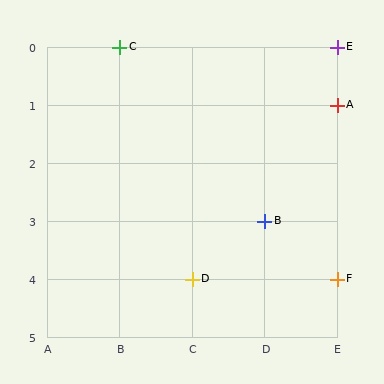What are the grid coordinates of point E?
Point E is at grid coordinates (E, 0).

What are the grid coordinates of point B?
Point B is at grid coordinates (D, 3).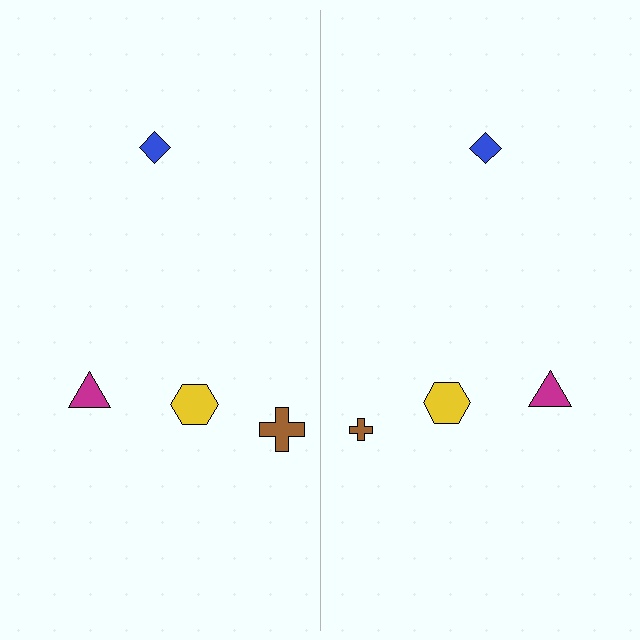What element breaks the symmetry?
The brown cross on the right side has a different size than its mirror counterpart.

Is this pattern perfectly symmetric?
No, the pattern is not perfectly symmetric. The brown cross on the right side has a different size than its mirror counterpart.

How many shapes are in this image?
There are 8 shapes in this image.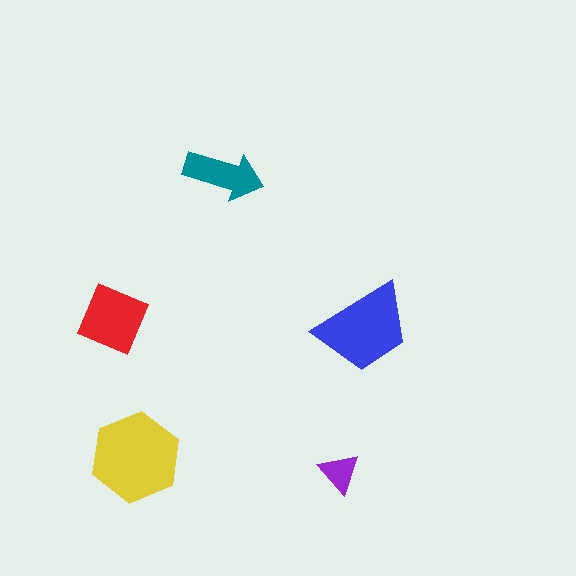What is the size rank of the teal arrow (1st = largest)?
4th.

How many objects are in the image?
There are 5 objects in the image.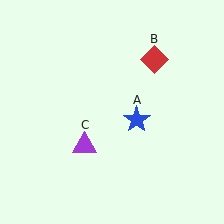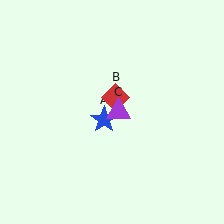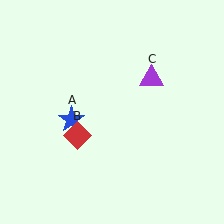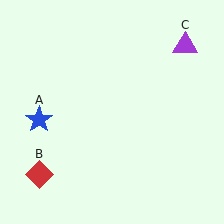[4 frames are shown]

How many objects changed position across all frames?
3 objects changed position: blue star (object A), red diamond (object B), purple triangle (object C).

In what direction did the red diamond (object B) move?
The red diamond (object B) moved down and to the left.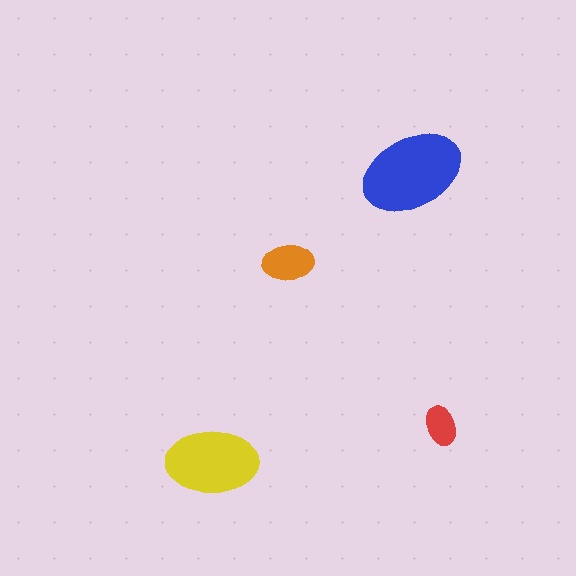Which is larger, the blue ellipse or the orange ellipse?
The blue one.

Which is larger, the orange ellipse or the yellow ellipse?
The yellow one.